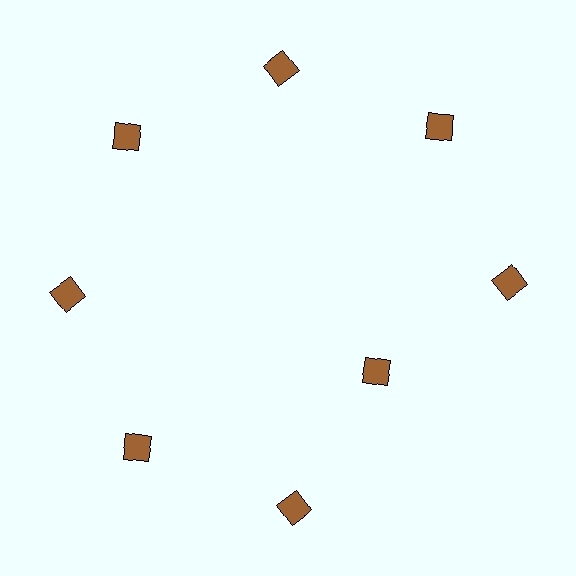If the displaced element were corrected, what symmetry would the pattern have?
It would have 8-fold rotational symmetry — the pattern would map onto itself every 45 degrees.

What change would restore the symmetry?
The symmetry would be restored by moving it outward, back onto the ring so that all 8 diamonds sit at equal angles and equal distance from the center.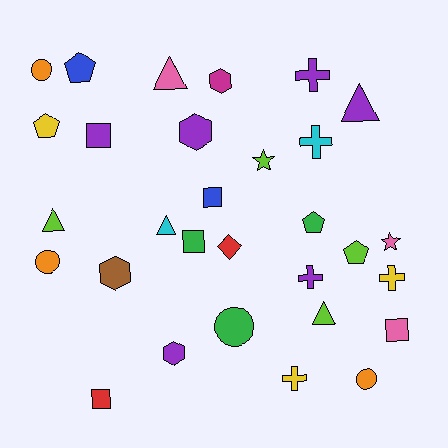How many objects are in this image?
There are 30 objects.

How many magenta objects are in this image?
There is 1 magenta object.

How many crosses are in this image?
There are 5 crosses.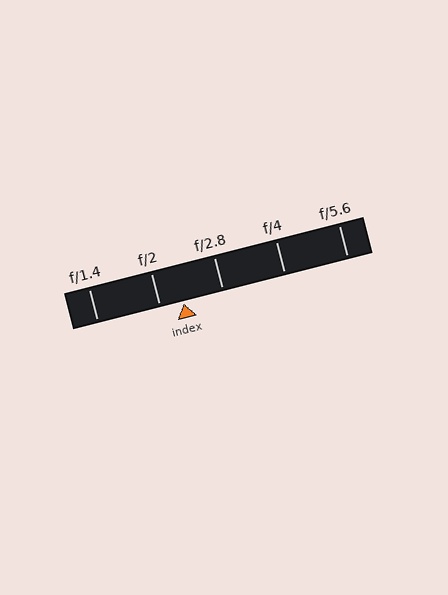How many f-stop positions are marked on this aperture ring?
There are 5 f-stop positions marked.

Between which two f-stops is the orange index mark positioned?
The index mark is between f/2 and f/2.8.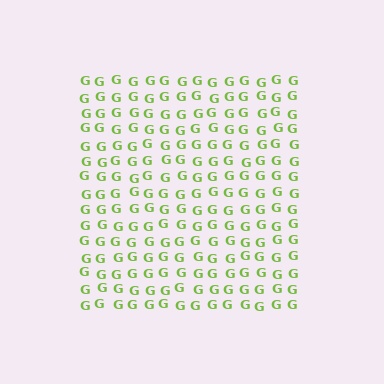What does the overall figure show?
The overall figure shows a square.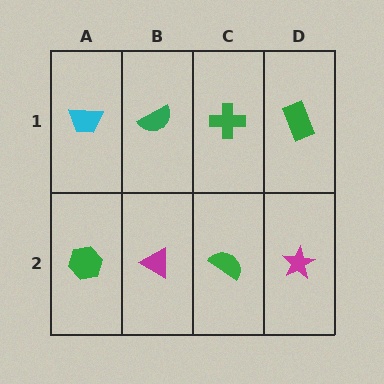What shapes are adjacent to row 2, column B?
A green semicircle (row 1, column B), a green hexagon (row 2, column A), a green semicircle (row 2, column C).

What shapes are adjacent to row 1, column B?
A magenta triangle (row 2, column B), a cyan trapezoid (row 1, column A), a green cross (row 1, column C).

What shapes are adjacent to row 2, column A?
A cyan trapezoid (row 1, column A), a magenta triangle (row 2, column B).